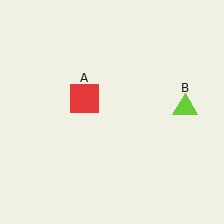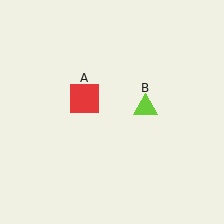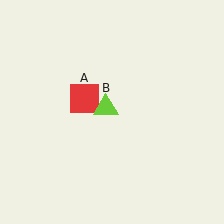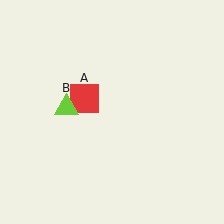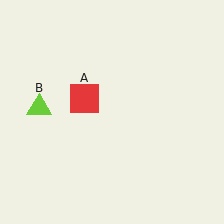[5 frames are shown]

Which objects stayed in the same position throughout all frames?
Red square (object A) remained stationary.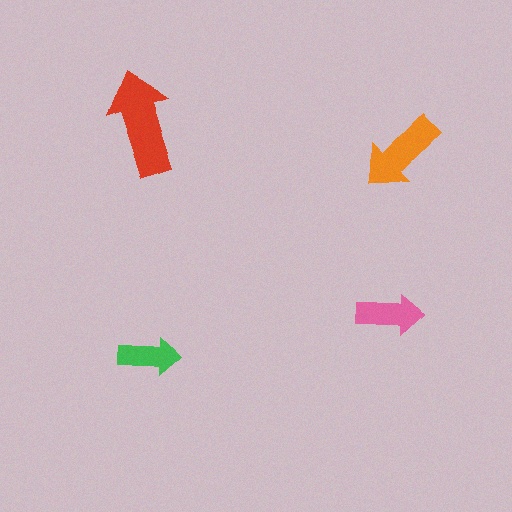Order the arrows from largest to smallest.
the red one, the orange one, the pink one, the green one.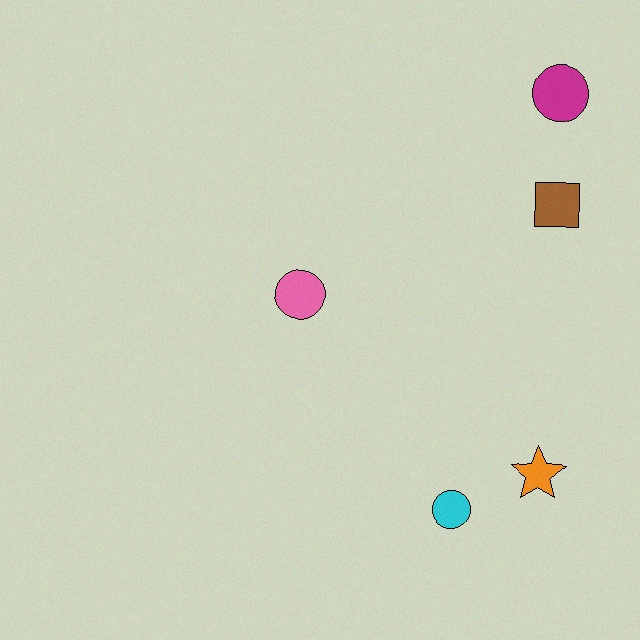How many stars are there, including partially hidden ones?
There is 1 star.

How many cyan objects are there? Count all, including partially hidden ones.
There is 1 cyan object.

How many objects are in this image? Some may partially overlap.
There are 5 objects.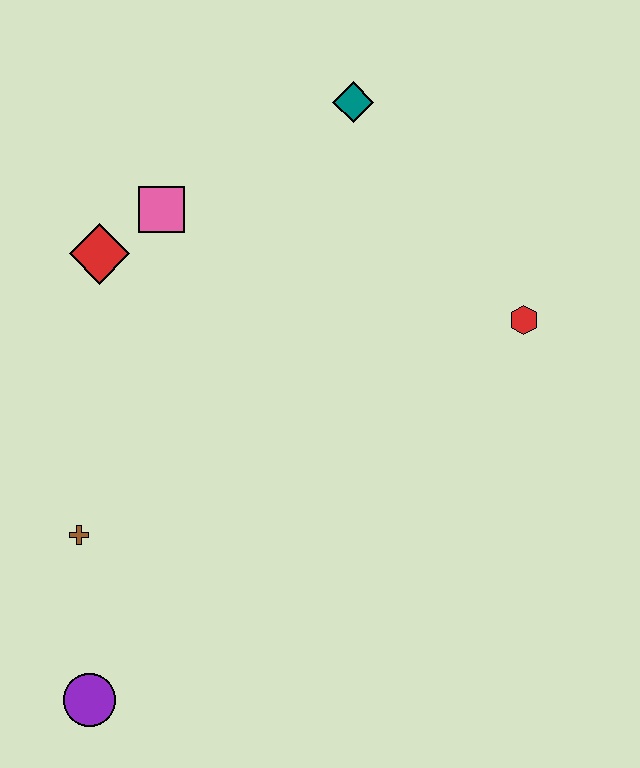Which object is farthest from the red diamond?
The purple circle is farthest from the red diamond.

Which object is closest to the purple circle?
The brown cross is closest to the purple circle.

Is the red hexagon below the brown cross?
No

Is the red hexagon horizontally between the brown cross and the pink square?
No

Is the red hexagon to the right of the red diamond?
Yes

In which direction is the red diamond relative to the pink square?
The red diamond is to the left of the pink square.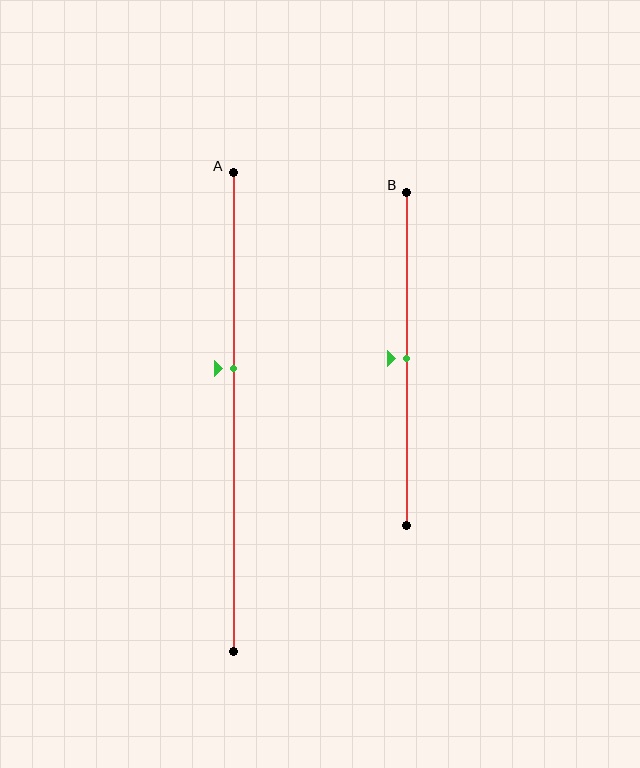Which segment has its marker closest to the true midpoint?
Segment B has its marker closest to the true midpoint.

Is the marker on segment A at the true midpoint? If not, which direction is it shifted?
No, the marker on segment A is shifted upward by about 9% of the segment length.